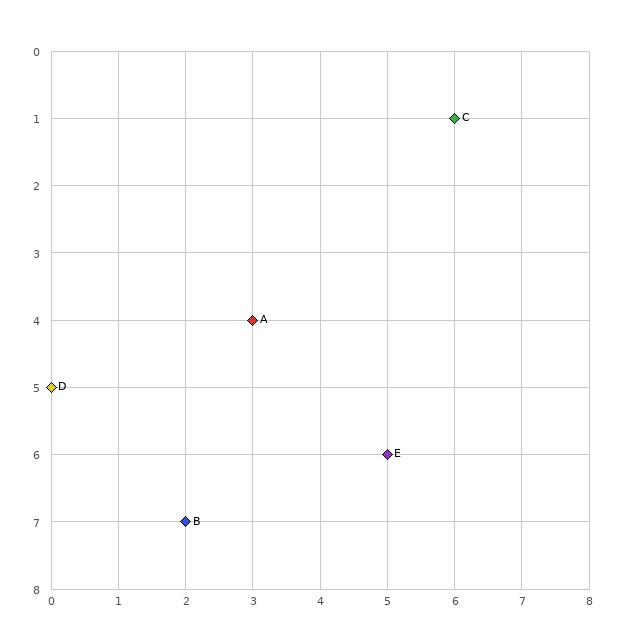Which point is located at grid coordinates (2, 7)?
Point B is at (2, 7).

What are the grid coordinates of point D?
Point D is at grid coordinates (0, 5).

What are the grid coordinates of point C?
Point C is at grid coordinates (6, 1).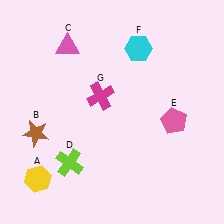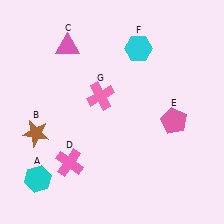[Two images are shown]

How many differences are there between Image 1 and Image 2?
There are 3 differences between the two images.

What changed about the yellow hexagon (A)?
In Image 1, A is yellow. In Image 2, it changed to cyan.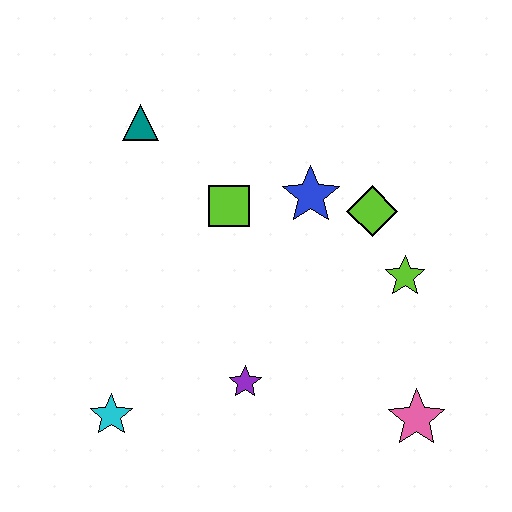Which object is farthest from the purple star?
The teal triangle is farthest from the purple star.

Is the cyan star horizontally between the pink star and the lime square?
No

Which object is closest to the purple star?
The cyan star is closest to the purple star.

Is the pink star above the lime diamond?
No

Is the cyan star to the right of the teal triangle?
No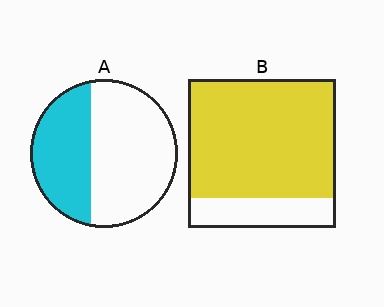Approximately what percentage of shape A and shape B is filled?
A is approximately 40% and B is approximately 80%.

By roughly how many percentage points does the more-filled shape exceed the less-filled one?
By roughly 40 percentage points (B over A).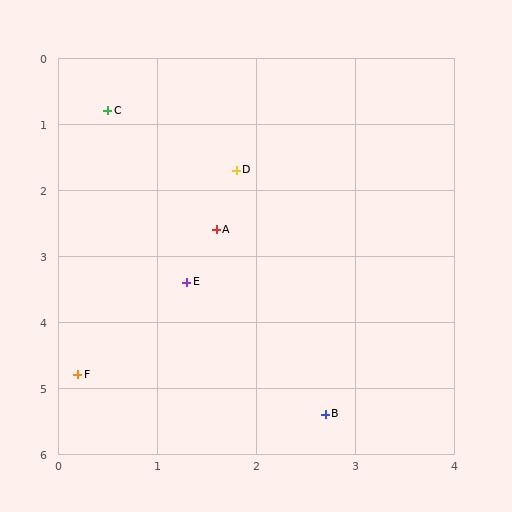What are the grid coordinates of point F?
Point F is at approximately (0.2, 4.8).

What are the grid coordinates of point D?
Point D is at approximately (1.8, 1.7).